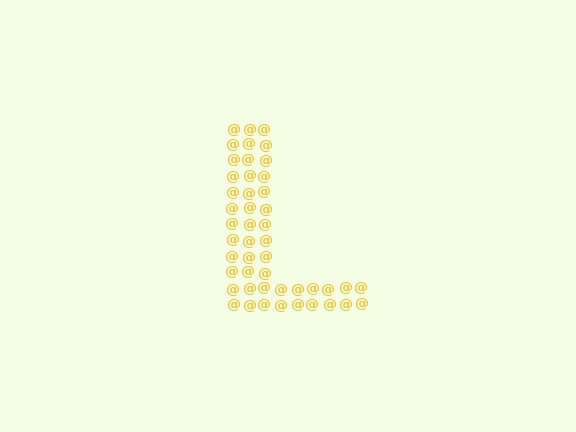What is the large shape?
The large shape is the letter L.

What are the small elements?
The small elements are at signs.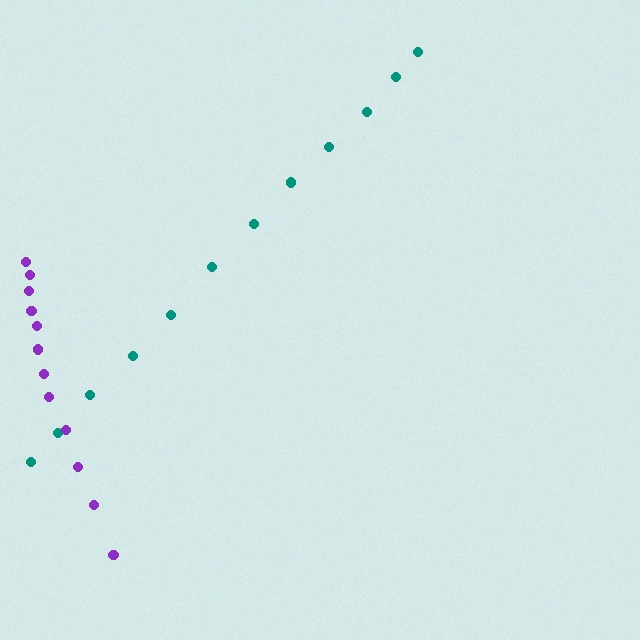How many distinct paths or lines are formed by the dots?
There are 2 distinct paths.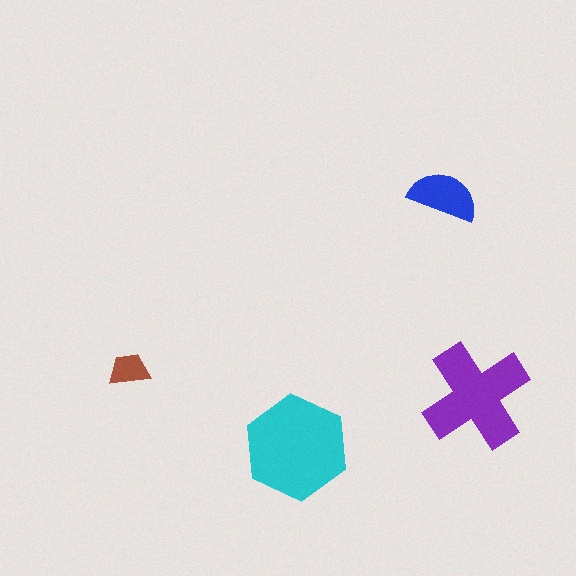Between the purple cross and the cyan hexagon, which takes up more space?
The cyan hexagon.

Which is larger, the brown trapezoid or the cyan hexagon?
The cyan hexagon.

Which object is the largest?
The cyan hexagon.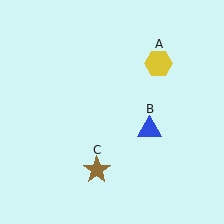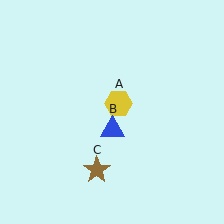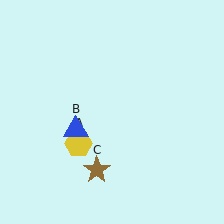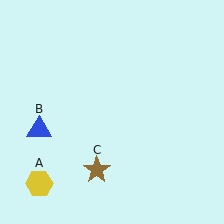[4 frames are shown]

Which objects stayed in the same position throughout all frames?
Brown star (object C) remained stationary.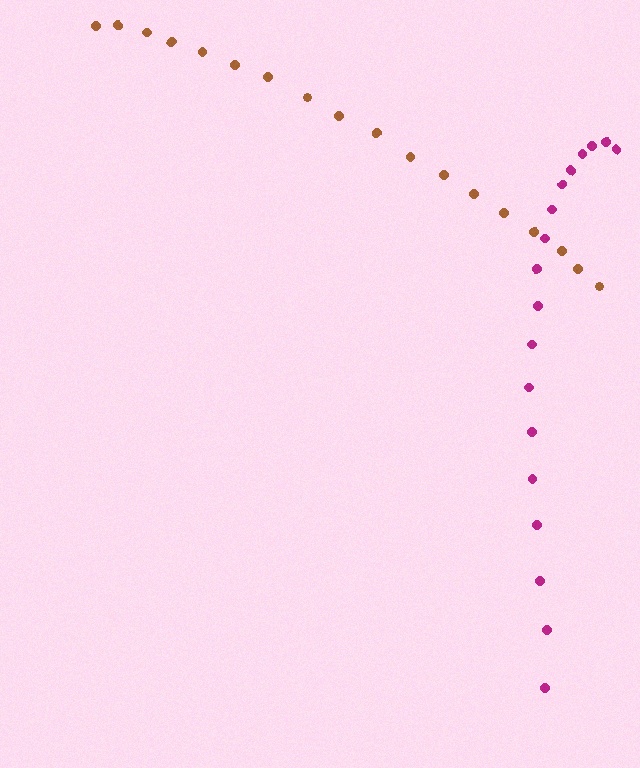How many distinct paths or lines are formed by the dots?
There are 2 distinct paths.